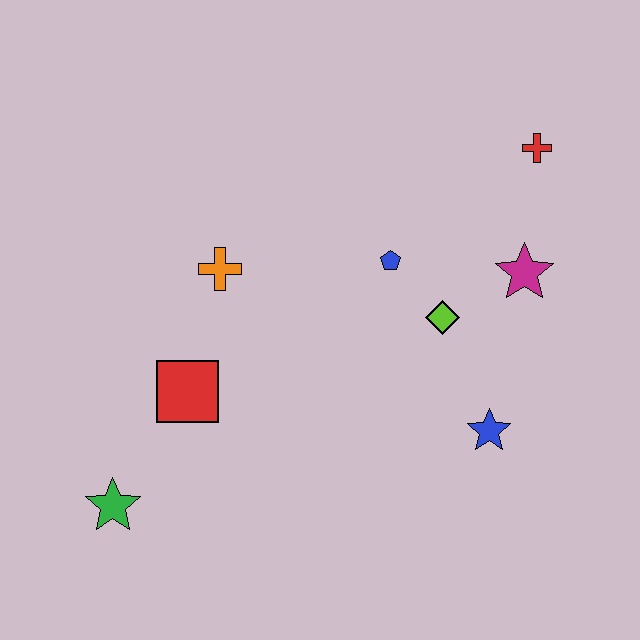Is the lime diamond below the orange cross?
Yes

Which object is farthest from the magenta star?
The green star is farthest from the magenta star.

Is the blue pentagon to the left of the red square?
No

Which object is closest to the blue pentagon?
The lime diamond is closest to the blue pentagon.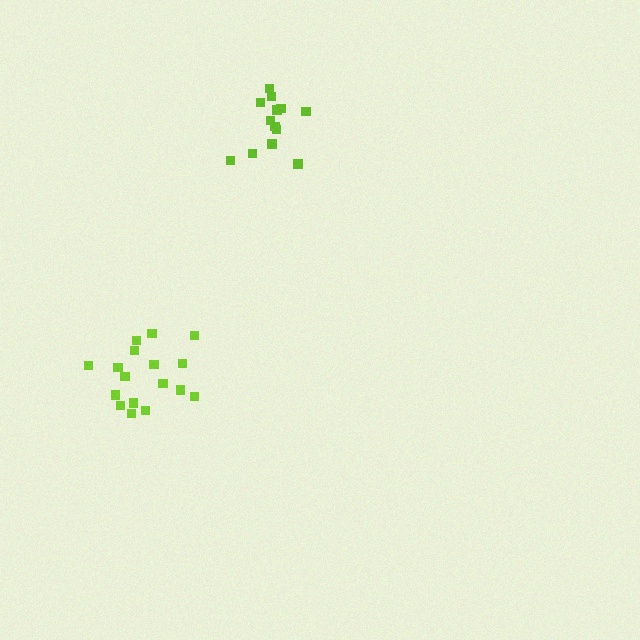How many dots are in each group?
Group 1: 17 dots, Group 2: 13 dots (30 total).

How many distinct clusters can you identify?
There are 2 distinct clusters.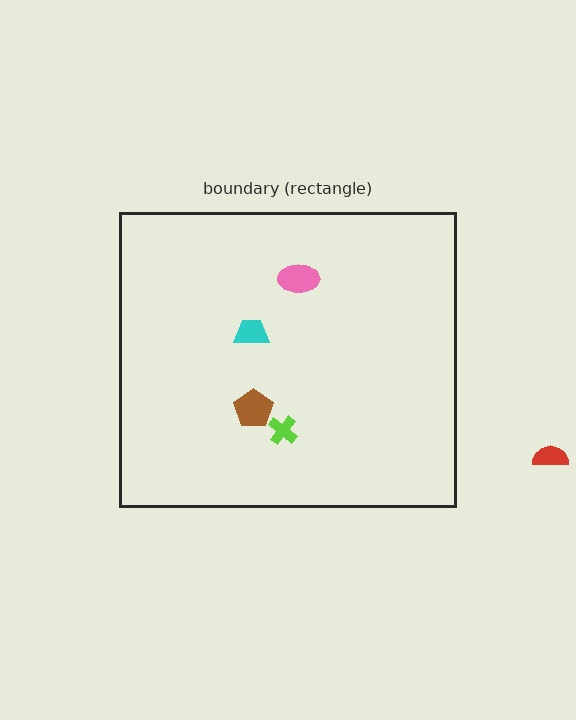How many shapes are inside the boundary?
4 inside, 1 outside.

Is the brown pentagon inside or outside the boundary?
Inside.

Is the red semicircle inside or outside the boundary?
Outside.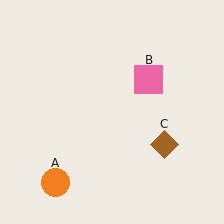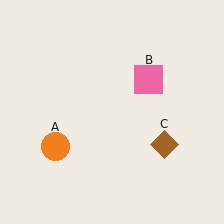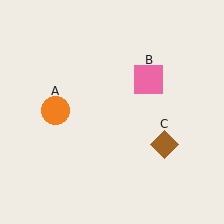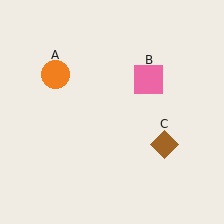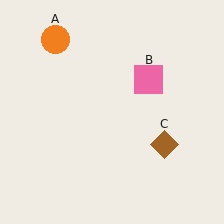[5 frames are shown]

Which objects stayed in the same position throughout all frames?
Pink square (object B) and brown diamond (object C) remained stationary.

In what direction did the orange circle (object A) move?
The orange circle (object A) moved up.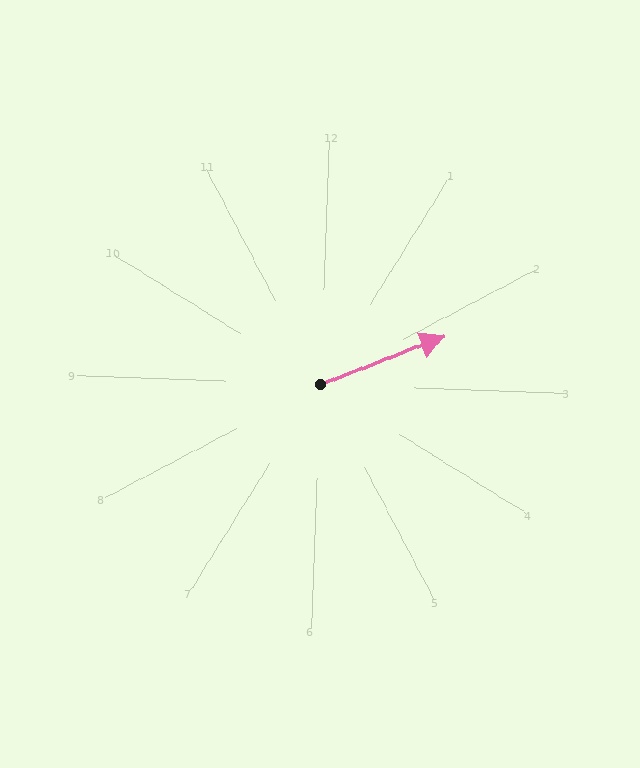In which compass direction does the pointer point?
Northeast.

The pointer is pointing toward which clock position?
Roughly 2 o'clock.